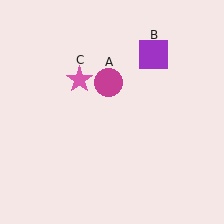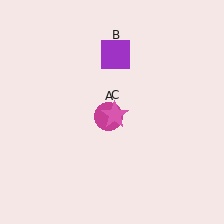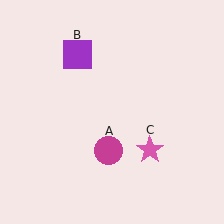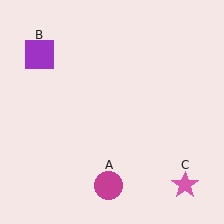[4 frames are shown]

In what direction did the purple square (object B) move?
The purple square (object B) moved left.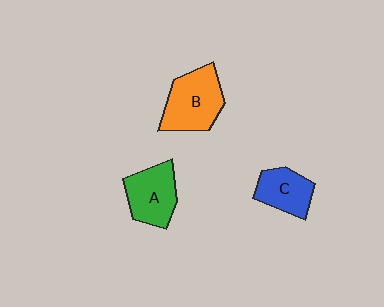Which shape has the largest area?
Shape B (orange).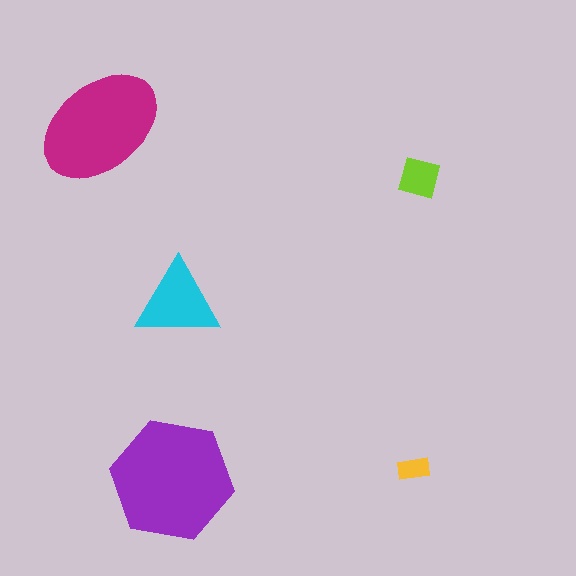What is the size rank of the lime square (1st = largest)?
4th.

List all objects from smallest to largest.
The yellow rectangle, the lime square, the cyan triangle, the magenta ellipse, the purple hexagon.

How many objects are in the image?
There are 5 objects in the image.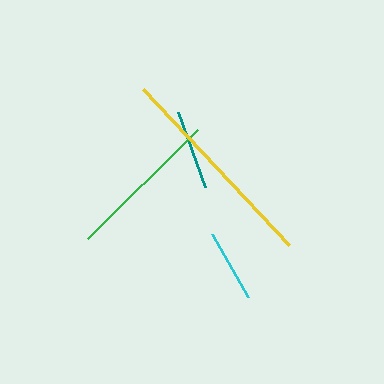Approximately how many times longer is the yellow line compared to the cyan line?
The yellow line is approximately 2.9 times the length of the cyan line.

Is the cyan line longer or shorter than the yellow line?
The yellow line is longer than the cyan line.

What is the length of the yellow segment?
The yellow segment is approximately 214 pixels long.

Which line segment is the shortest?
The cyan line is the shortest at approximately 73 pixels.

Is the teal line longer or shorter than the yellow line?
The yellow line is longer than the teal line.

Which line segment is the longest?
The yellow line is the longest at approximately 214 pixels.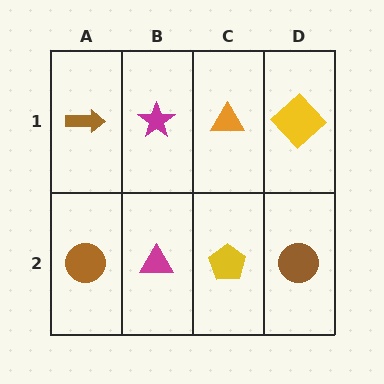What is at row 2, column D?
A brown circle.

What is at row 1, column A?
A brown arrow.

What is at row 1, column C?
An orange triangle.